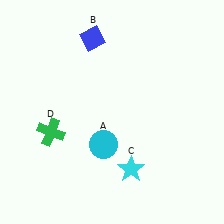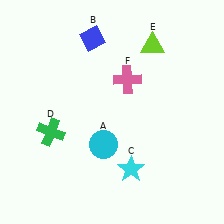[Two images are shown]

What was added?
A lime triangle (E), a pink cross (F) were added in Image 2.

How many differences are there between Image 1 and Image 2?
There are 2 differences between the two images.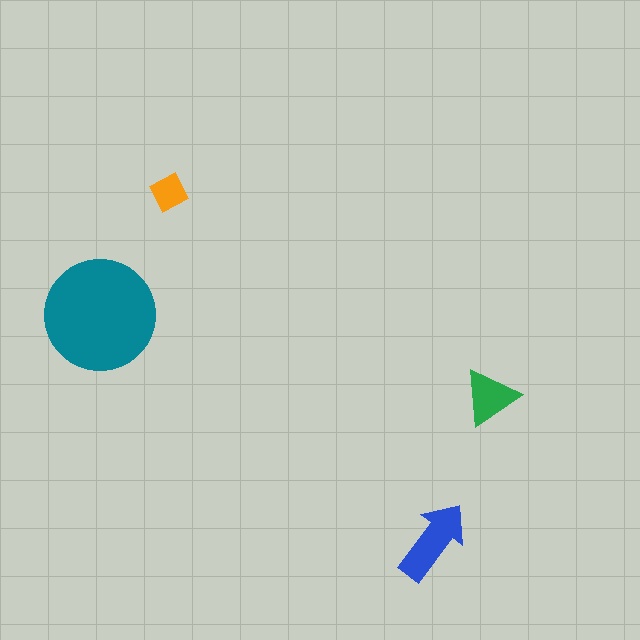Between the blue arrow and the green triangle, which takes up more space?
The blue arrow.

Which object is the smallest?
The orange diamond.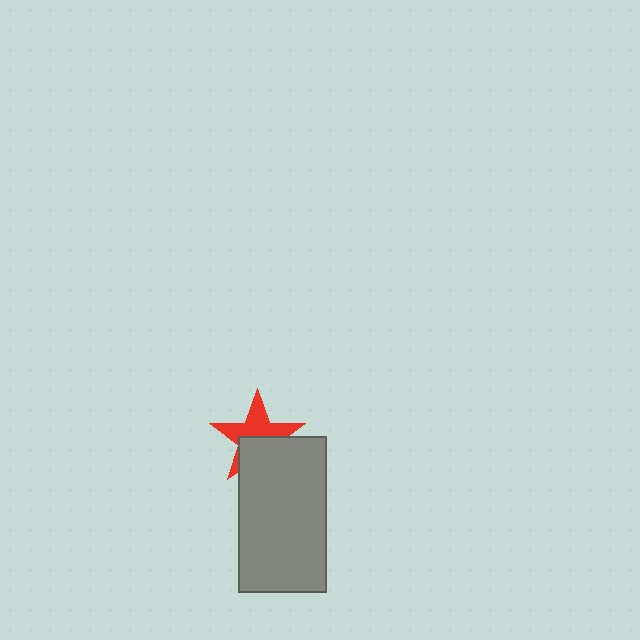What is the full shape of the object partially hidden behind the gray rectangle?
The partially hidden object is a red star.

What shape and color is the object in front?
The object in front is a gray rectangle.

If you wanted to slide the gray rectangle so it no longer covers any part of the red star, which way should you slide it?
Slide it down — that is the most direct way to separate the two shapes.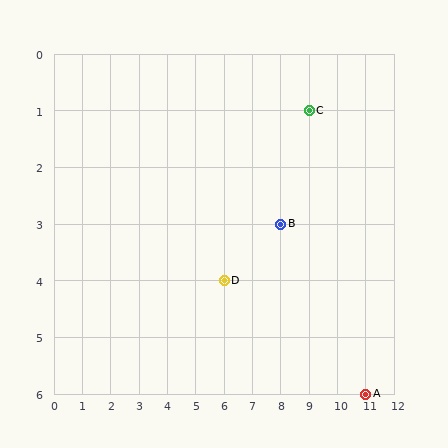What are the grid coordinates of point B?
Point B is at grid coordinates (8, 3).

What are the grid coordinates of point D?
Point D is at grid coordinates (6, 4).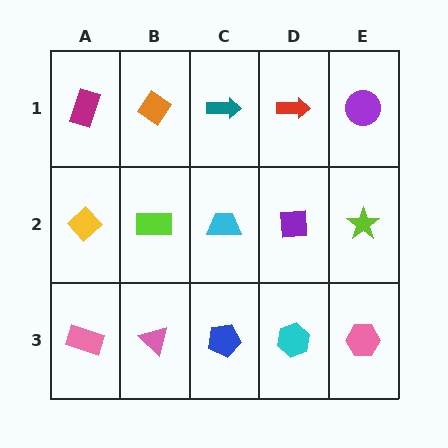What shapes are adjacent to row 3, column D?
A purple square (row 2, column D), a blue pentagon (row 3, column C), a pink hexagon (row 3, column E).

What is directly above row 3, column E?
A lime star.